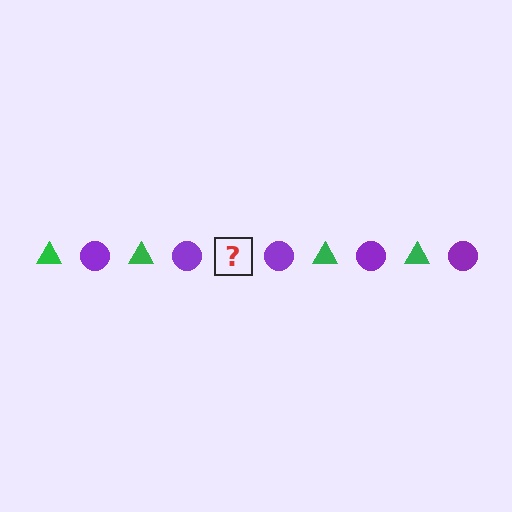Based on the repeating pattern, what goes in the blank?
The blank should be a green triangle.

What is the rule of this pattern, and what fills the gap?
The rule is that the pattern alternates between green triangle and purple circle. The gap should be filled with a green triangle.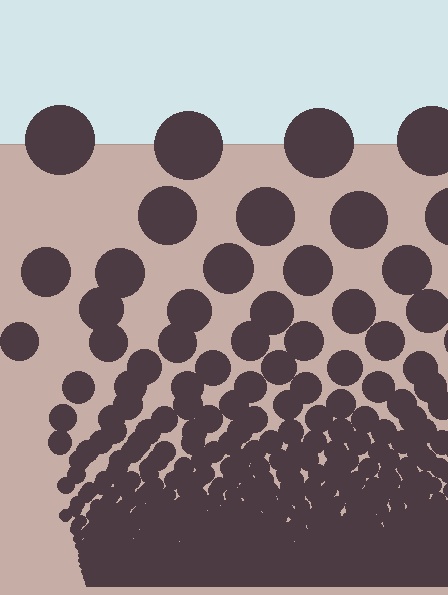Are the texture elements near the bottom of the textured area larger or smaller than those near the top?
Smaller. The gradient is inverted — elements near the bottom are smaller and denser.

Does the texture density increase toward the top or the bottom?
Density increases toward the bottom.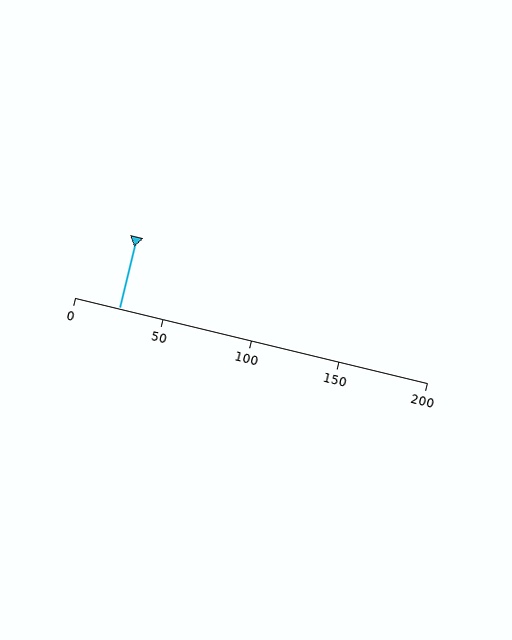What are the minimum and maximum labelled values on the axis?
The axis runs from 0 to 200.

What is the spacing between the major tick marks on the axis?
The major ticks are spaced 50 apart.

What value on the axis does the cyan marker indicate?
The marker indicates approximately 25.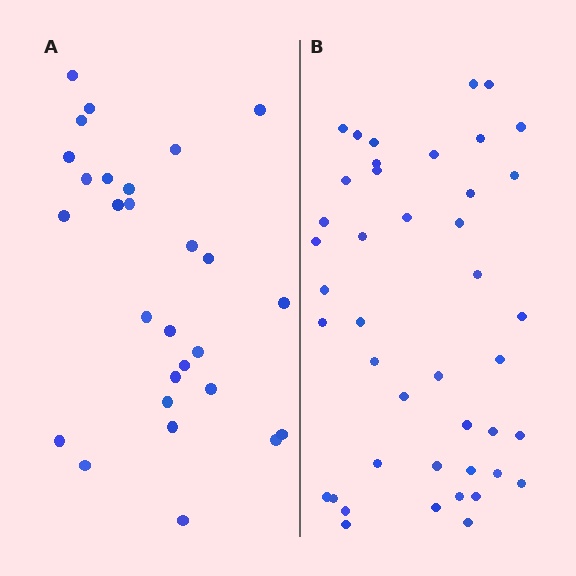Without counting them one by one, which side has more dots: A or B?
Region B (the right region) has more dots.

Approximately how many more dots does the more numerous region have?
Region B has approximately 15 more dots than region A.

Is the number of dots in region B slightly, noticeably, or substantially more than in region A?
Region B has substantially more. The ratio is roughly 1.5 to 1.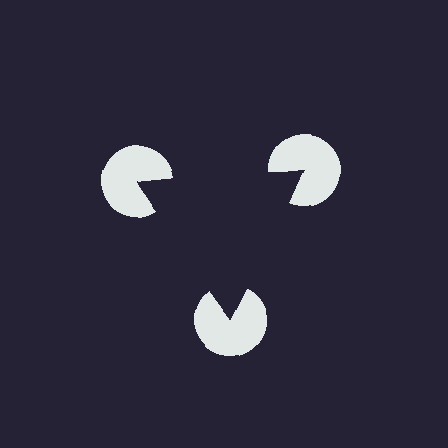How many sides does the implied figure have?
3 sides.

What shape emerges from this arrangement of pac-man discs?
An illusory triangle — its edges are inferred from the aligned wedge cuts in the pac-man discs, not physically drawn.